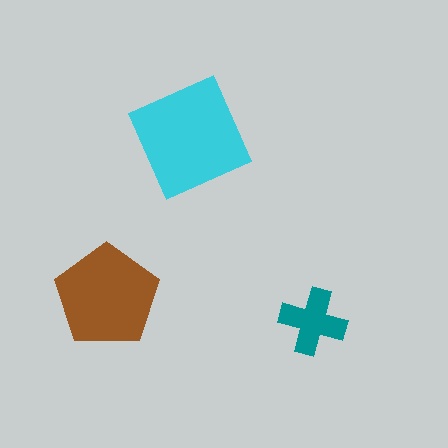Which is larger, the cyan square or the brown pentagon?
The cyan square.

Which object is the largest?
The cyan square.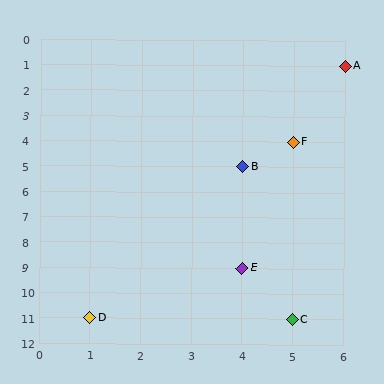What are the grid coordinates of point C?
Point C is at grid coordinates (5, 11).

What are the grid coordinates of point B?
Point B is at grid coordinates (4, 5).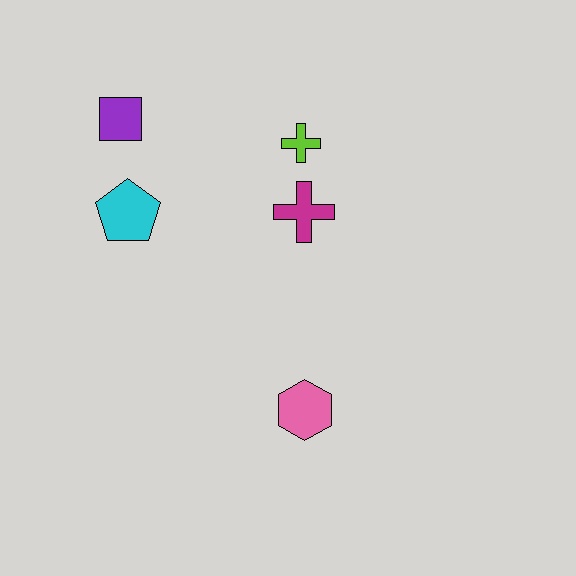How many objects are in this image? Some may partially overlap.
There are 5 objects.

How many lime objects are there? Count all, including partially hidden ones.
There is 1 lime object.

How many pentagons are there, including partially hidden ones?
There is 1 pentagon.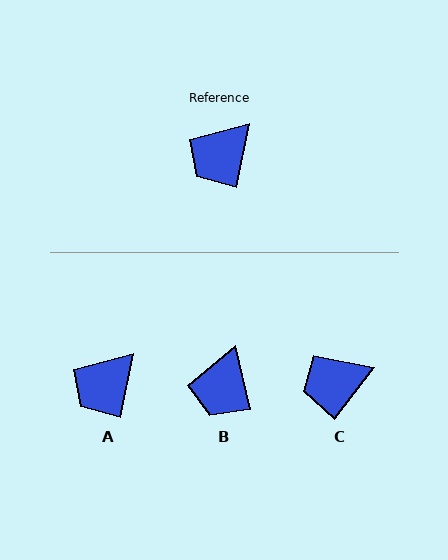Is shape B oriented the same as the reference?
No, it is off by about 25 degrees.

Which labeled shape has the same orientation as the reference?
A.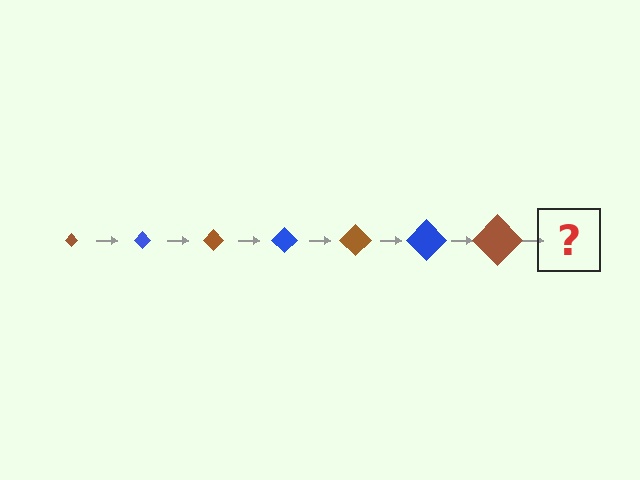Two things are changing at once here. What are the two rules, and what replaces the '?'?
The two rules are that the diamond grows larger each step and the color cycles through brown and blue. The '?' should be a blue diamond, larger than the previous one.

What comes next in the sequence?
The next element should be a blue diamond, larger than the previous one.